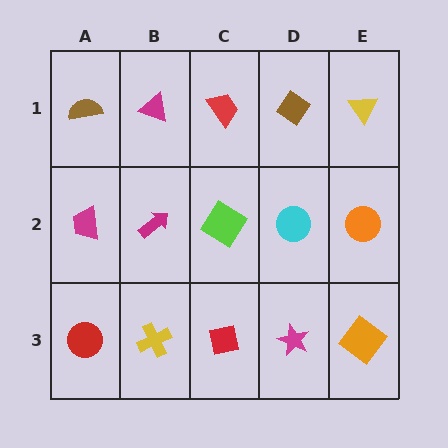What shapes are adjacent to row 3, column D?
A cyan circle (row 2, column D), a red square (row 3, column C), an orange diamond (row 3, column E).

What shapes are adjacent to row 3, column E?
An orange circle (row 2, column E), a magenta star (row 3, column D).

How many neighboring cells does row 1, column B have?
3.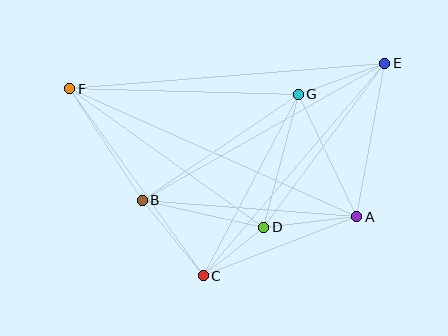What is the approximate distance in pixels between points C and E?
The distance between C and E is approximately 279 pixels.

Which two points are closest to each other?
Points C and D are closest to each other.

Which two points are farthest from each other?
Points E and F are farthest from each other.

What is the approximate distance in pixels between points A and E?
The distance between A and E is approximately 156 pixels.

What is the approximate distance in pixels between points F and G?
The distance between F and G is approximately 229 pixels.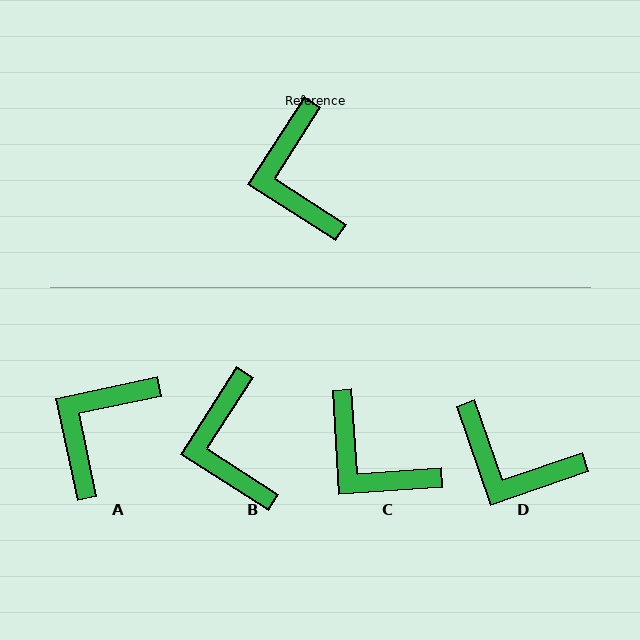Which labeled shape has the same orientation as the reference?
B.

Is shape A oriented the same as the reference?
No, it is off by about 45 degrees.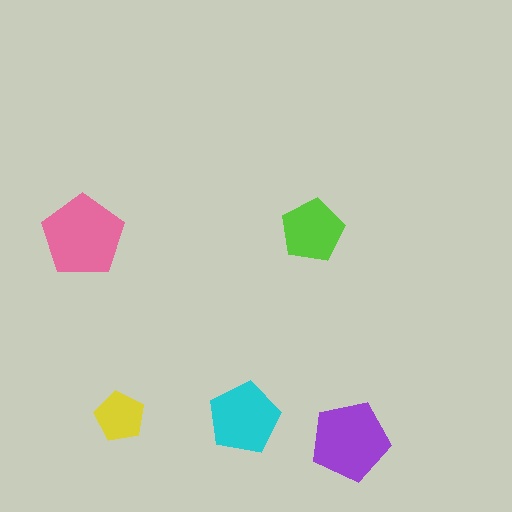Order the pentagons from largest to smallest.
the pink one, the purple one, the cyan one, the lime one, the yellow one.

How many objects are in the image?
There are 5 objects in the image.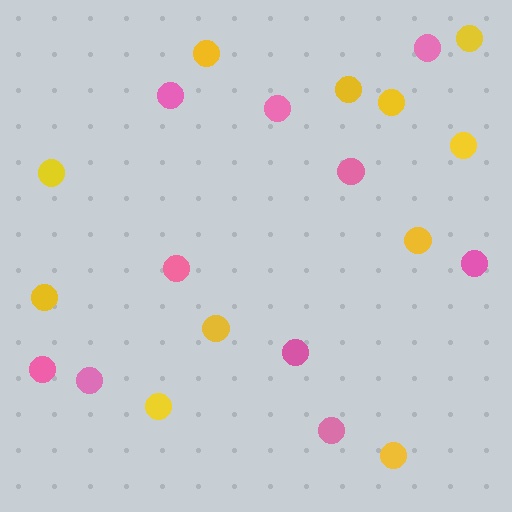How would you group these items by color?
There are 2 groups: one group of yellow circles (11) and one group of pink circles (10).